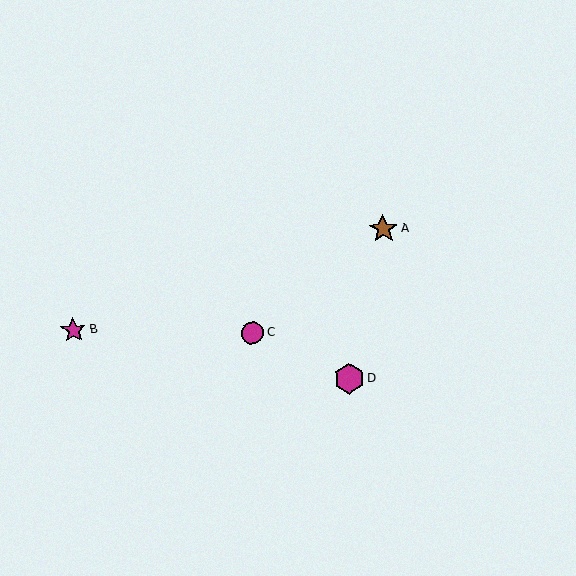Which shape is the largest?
The magenta hexagon (labeled D) is the largest.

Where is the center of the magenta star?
The center of the magenta star is at (73, 330).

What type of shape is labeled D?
Shape D is a magenta hexagon.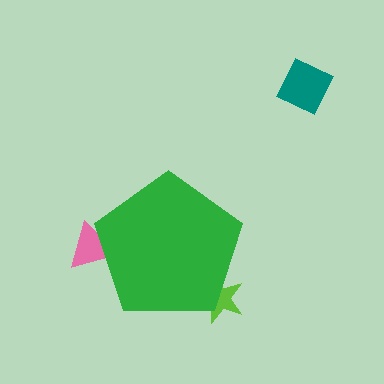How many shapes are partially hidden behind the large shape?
2 shapes are partially hidden.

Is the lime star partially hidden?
Yes, the lime star is partially hidden behind the green pentagon.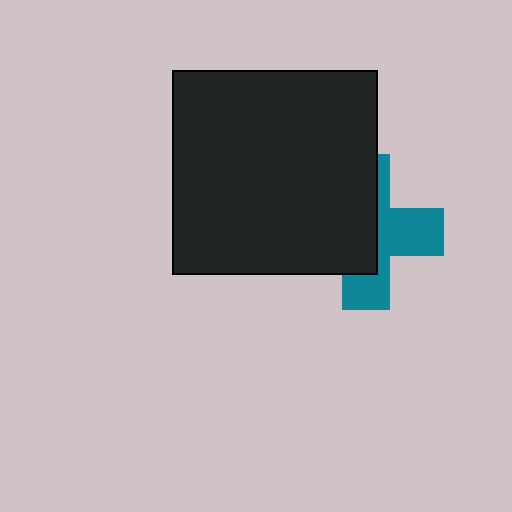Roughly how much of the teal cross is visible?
A small part of it is visible (roughly 45%).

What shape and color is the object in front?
The object in front is a black square.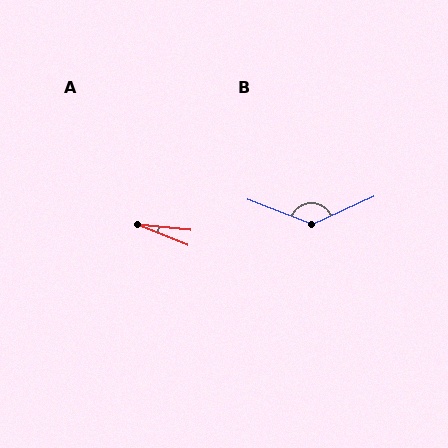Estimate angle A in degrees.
Approximately 16 degrees.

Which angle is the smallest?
A, at approximately 16 degrees.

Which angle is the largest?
B, at approximately 135 degrees.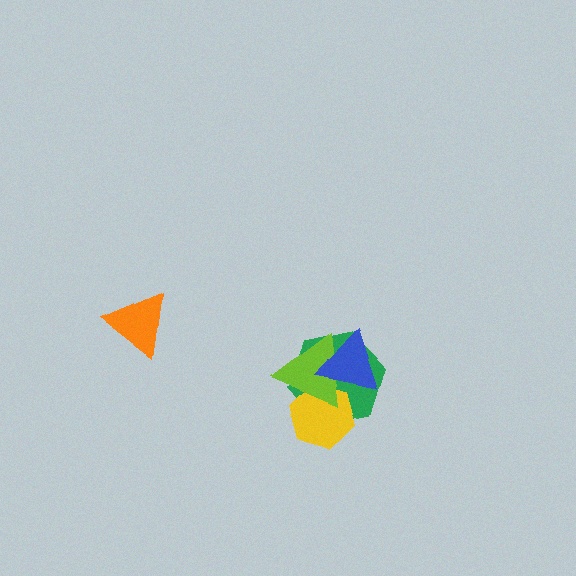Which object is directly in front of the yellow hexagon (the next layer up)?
The lime triangle is directly in front of the yellow hexagon.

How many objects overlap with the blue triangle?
3 objects overlap with the blue triangle.